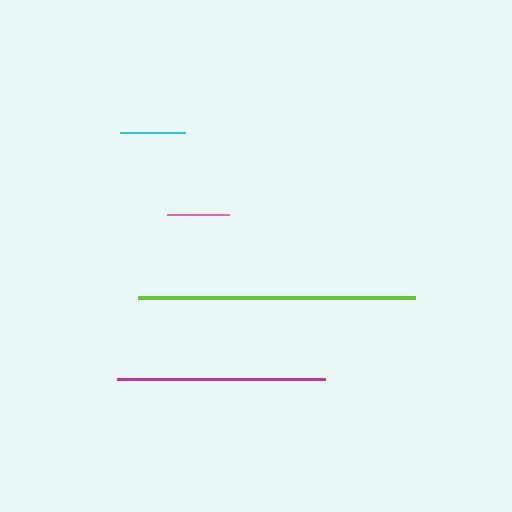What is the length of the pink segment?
The pink segment is approximately 61 pixels long.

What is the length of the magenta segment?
The magenta segment is approximately 208 pixels long.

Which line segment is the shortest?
The pink line is the shortest at approximately 61 pixels.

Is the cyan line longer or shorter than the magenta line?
The magenta line is longer than the cyan line.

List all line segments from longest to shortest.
From longest to shortest: lime, magenta, cyan, pink.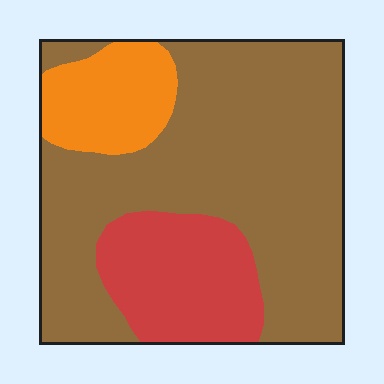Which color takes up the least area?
Orange, at roughly 15%.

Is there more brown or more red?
Brown.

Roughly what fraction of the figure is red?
Red covers around 20% of the figure.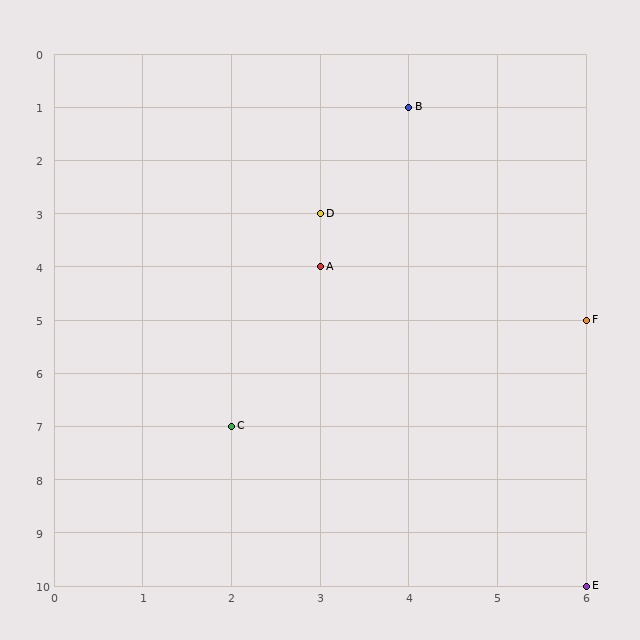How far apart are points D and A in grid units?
Points D and A are 1 row apart.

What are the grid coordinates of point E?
Point E is at grid coordinates (6, 10).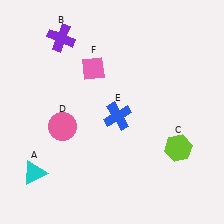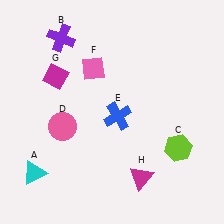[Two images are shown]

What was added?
A magenta diamond (G), a magenta triangle (H) were added in Image 2.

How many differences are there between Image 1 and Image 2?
There are 2 differences between the two images.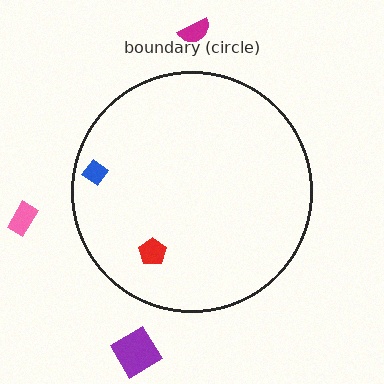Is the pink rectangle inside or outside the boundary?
Outside.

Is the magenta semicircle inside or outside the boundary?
Outside.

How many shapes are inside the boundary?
2 inside, 3 outside.